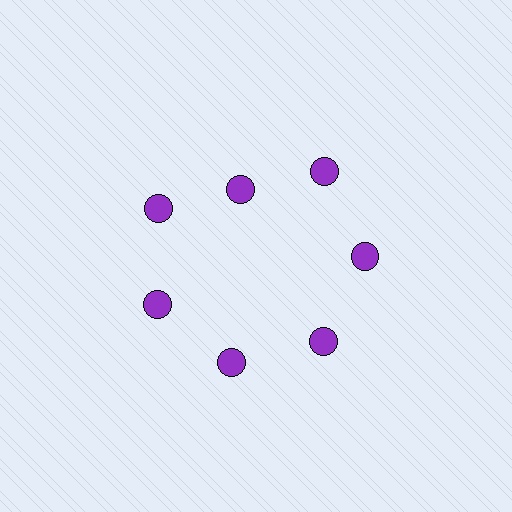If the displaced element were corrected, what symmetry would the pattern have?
It would have 7-fold rotational symmetry — the pattern would map onto itself every 51 degrees.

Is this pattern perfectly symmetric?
No. The 7 purple circles are arranged in a ring, but one element near the 12 o'clock position is pulled inward toward the center, breaking the 7-fold rotational symmetry.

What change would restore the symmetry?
The symmetry would be restored by moving it outward, back onto the ring so that all 7 circles sit at equal angles and equal distance from the center.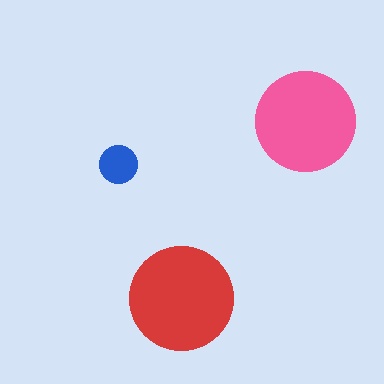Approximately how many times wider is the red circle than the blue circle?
About 2.5 times wider.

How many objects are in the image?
There are 3 objects in the image.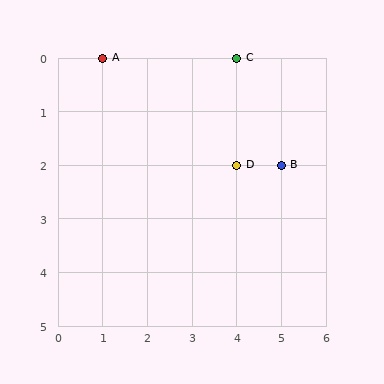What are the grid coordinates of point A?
Point A is at grid coordinates (1, 0).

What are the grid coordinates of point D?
Point D is at grid coordinates (4, 2).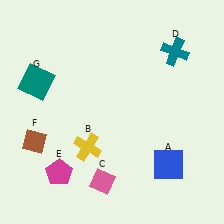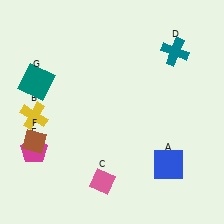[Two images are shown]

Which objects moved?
The objects that moved are: the yellow cross (B), the magenta pentagon (E).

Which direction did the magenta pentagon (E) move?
The magenta pentagon (E) moved left.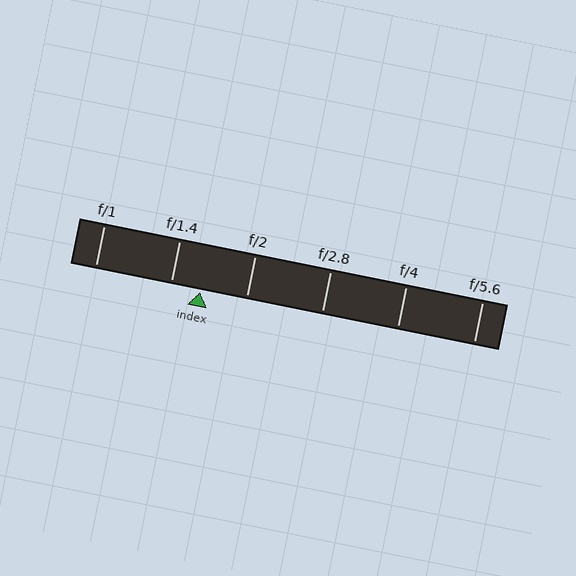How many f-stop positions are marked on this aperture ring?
There are 6 f-stop positions marked.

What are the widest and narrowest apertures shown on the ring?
The widest aperture shown is f/1 and the narrowest is f/5.6.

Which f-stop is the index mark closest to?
The index mark is closest to f/1.4.